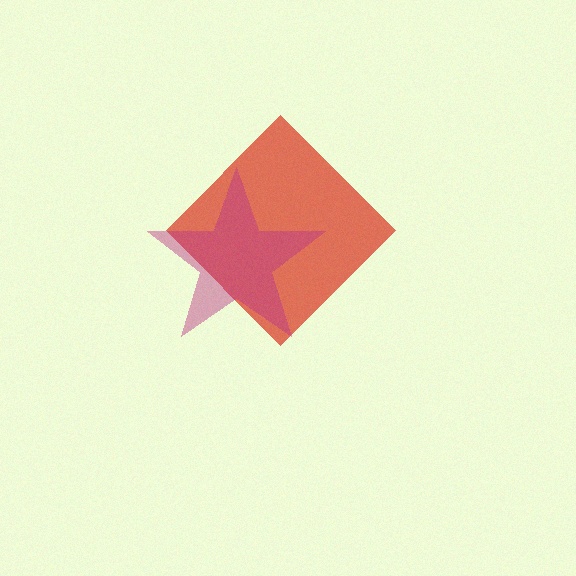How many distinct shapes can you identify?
There are 2 distinct shapes: a red diamond, a magenta star.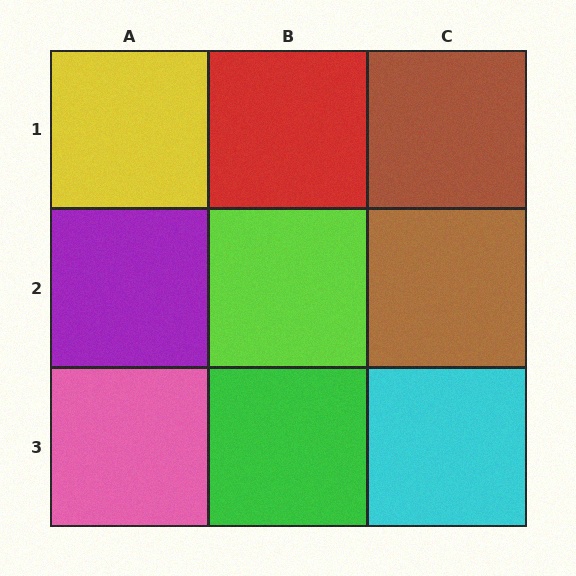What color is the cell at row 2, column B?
Lime.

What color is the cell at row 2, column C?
Brown.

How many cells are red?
1 cell is red.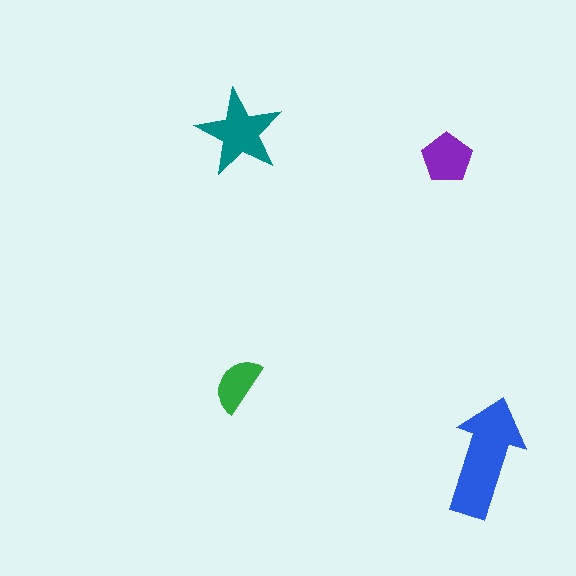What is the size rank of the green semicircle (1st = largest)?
4th.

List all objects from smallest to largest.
The green semicircle, the purple pentagon, the teal star, the blue arrow.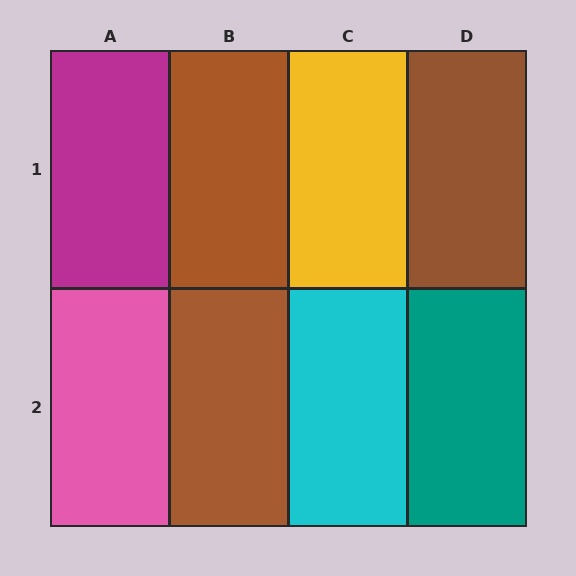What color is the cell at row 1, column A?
Magenta.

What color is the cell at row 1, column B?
Brown.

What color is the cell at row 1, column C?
Yellow.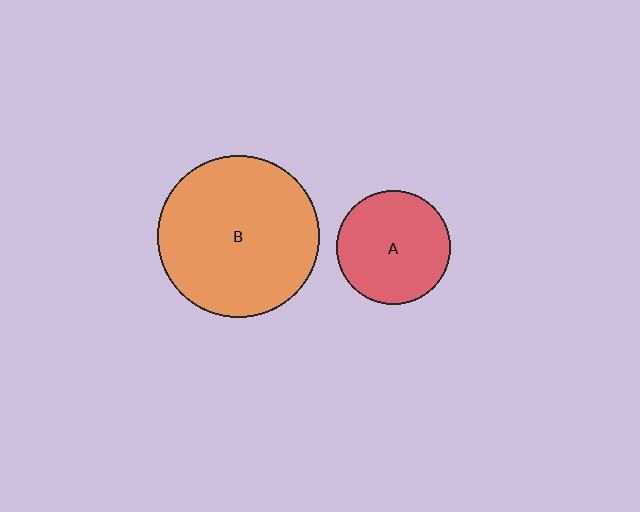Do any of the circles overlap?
No, none of the circles overlap.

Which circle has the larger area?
Circle B (orange).